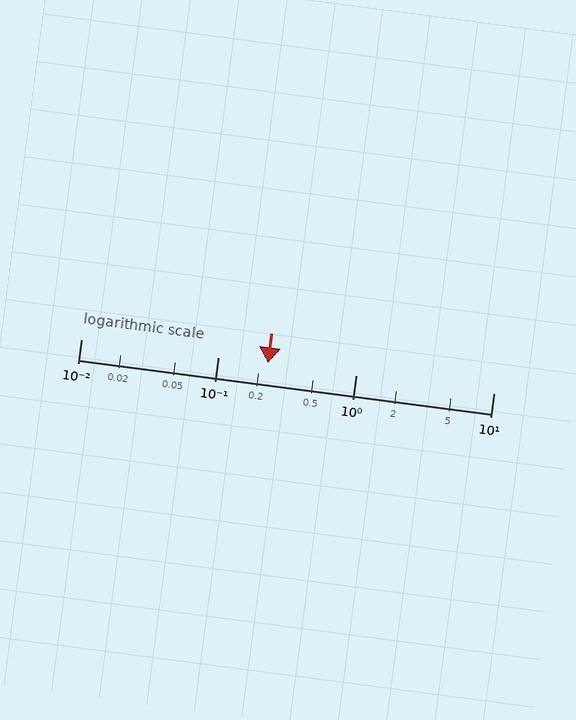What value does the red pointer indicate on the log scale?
The pointer indicates approximately 0.23.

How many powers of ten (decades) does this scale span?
The scale spans 3 decades, from 0.01 to 10.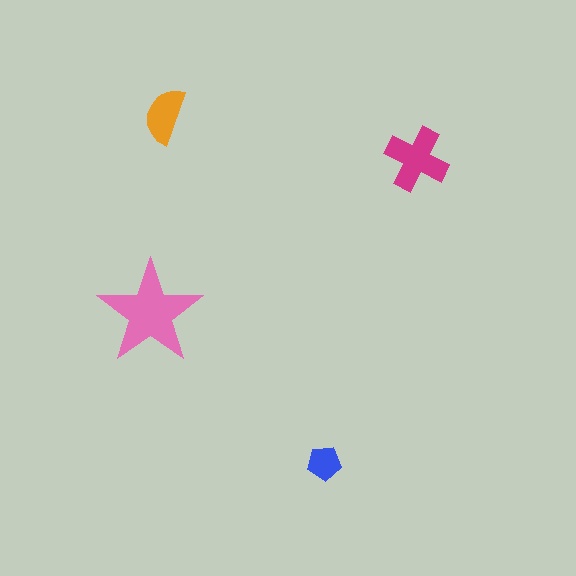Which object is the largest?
The pink star.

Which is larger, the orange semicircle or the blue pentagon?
The orange semicircle.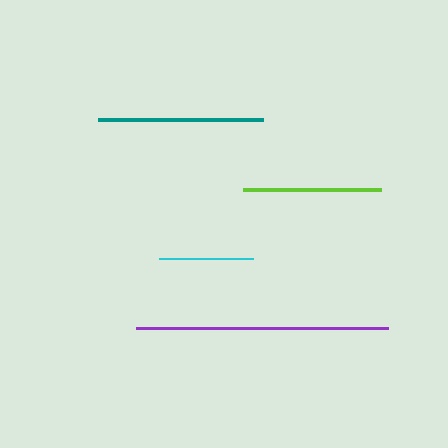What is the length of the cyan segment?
The cyan segment is approximately 93 pixels long.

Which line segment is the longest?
The purple line is the longest at approximately 252 pixels.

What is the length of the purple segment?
The purple segment is approximately 252 pixels long.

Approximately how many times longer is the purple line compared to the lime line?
The purple line is approximately 1.8 times the length of the lime line.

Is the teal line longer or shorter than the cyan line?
The teal line is longer than the cyan line.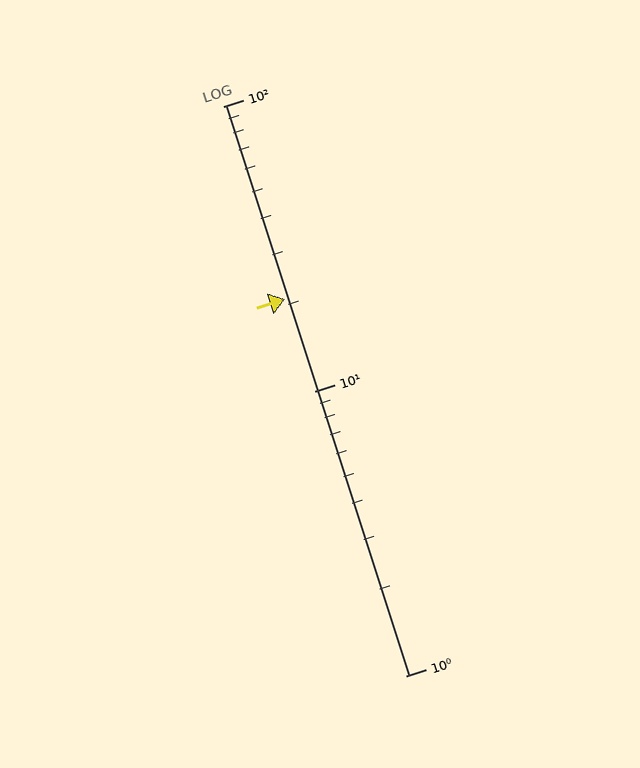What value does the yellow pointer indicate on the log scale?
The pointer indicates approximately 21.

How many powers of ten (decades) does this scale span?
The scale spans 2 decades, from 1 to 100.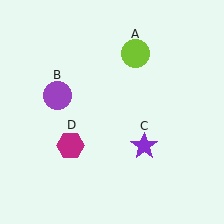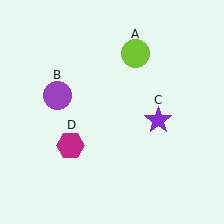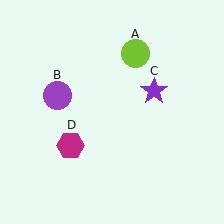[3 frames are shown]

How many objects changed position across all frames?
1 object changed position: purple star (object C).